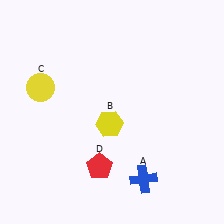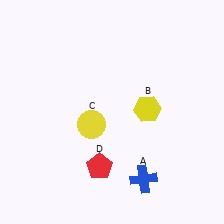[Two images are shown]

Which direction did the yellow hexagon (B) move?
The yellow hexagon (B) moved right.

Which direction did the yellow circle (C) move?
The yellow circle (C) moved right.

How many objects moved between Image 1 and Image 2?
2 objects moved between the two images.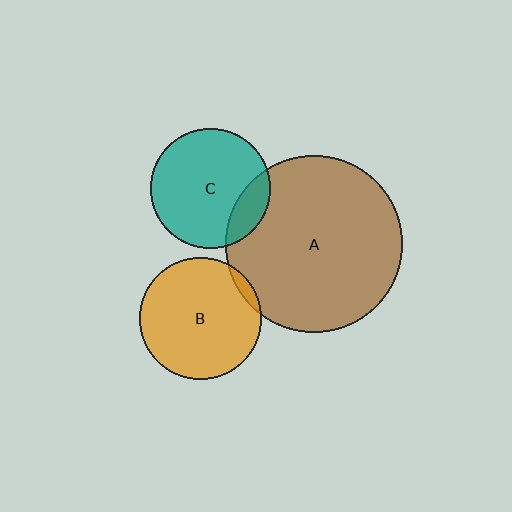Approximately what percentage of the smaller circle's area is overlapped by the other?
Approximately 15%.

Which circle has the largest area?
Circle A (brown).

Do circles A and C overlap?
Yes.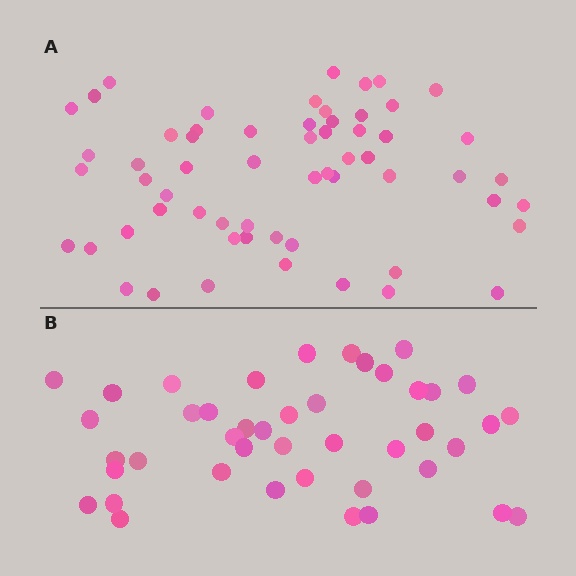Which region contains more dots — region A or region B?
Region A (the top region) has more dots.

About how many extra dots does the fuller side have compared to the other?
Region A has approximately 15 more dots than region B.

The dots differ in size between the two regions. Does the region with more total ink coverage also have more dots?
No. Region B has more total ink coverage because its dots are larger, but region A actually contains more individual dots. Total area can be misleading — the number of items is what matters here.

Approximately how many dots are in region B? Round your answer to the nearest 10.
About 40 dots. (The exact count is 43, which rounds to 40.)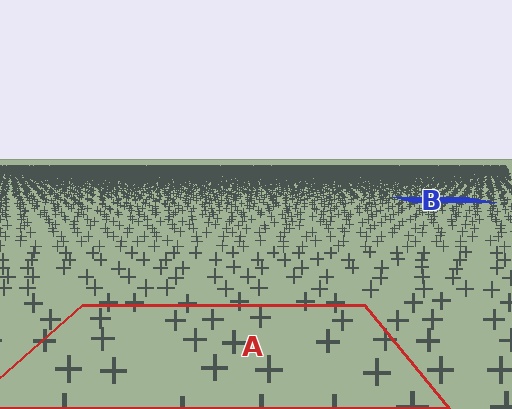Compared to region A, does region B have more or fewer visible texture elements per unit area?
Region B has more texture elements per unit area — they are packed more densely because it is farther away.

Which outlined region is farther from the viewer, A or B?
Region B is farther from the viewer — the texture elements inside it appear smaller and more densely packed.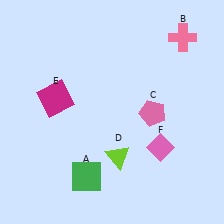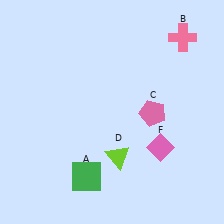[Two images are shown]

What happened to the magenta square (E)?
The magenta square (E) was removed in Image 2. It was in the top-left area of Image 1.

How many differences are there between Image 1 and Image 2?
There is 1 difference between the two images.